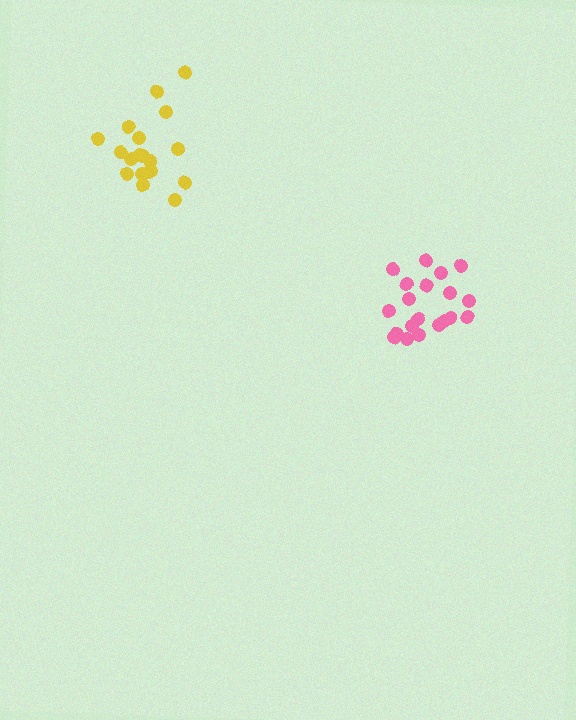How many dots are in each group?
Group 1: 20 dots, Group 2: 20 dots (40 total).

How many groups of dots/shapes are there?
There are 2 groups.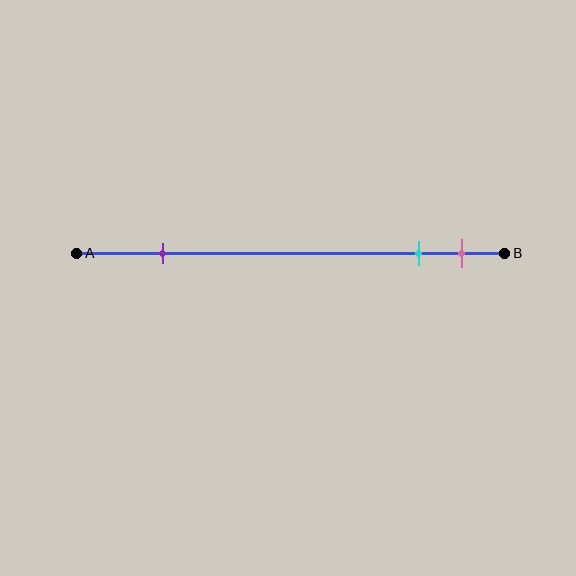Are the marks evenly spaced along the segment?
No, the marks are not evenly spaced.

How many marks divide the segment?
There are 3 marks dividing the segment.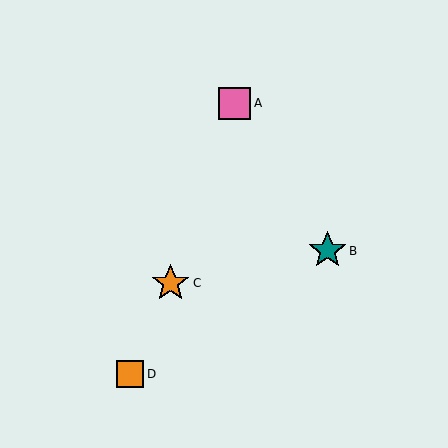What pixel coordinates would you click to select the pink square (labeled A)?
Click at (235, 103) to select the pink square A.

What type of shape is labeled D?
Shape D is an orange square.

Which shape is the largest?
The orange star (labeled C) is the largest.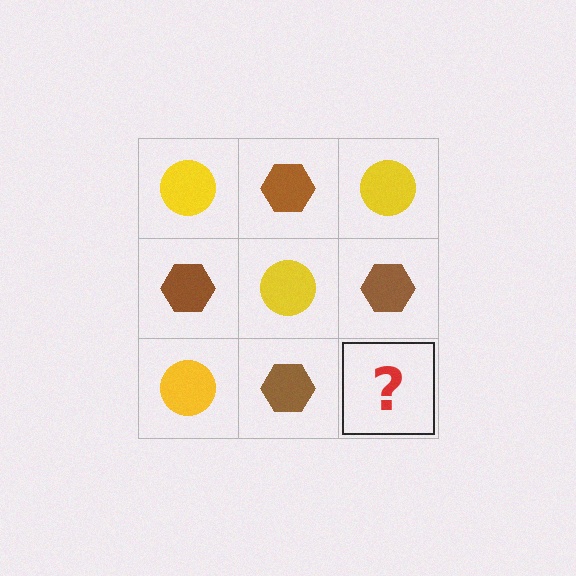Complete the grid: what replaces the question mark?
The question mark should be replaced with a yellow circle.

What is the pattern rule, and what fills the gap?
The rule is that it alternates yellow circle and brown hexagon in a checkerboard pattern. The gap should be filled with a yellow circle.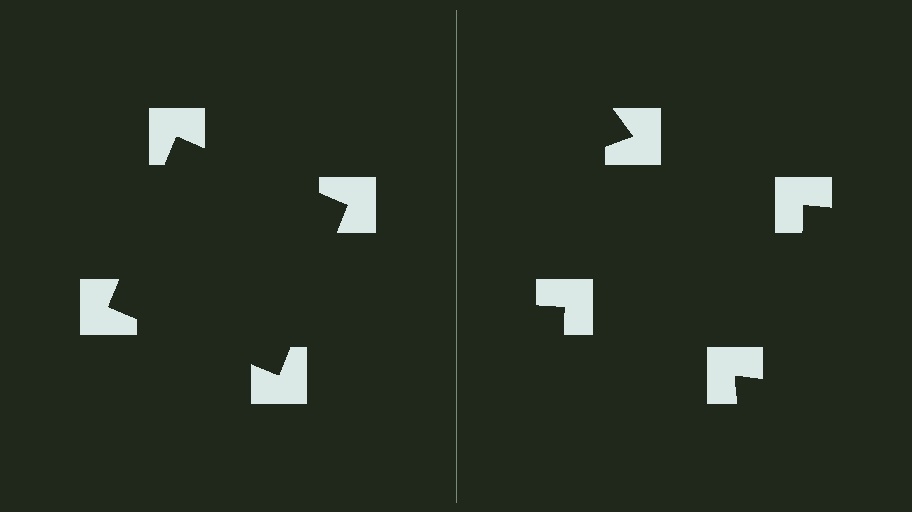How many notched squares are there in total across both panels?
8 — 4 on each side.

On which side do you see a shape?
An illusory square appears on the left side. On the right side the wedge cuts are rotated, so no coherent shape forms.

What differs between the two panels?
The notched squares are positioned identically on both sides; only the wedge orientations differ. On the left they align to a square; on the right they are misaligned.